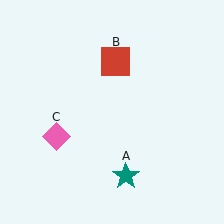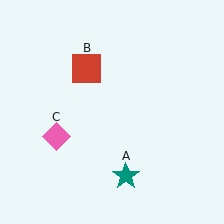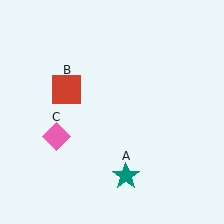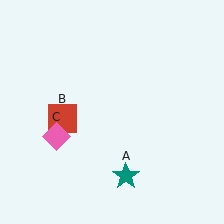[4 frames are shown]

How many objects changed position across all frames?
1 object changed position: red square (object B).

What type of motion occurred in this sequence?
The red square (object B) rotated counterclockwise around the center of the scene.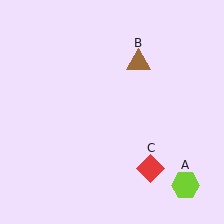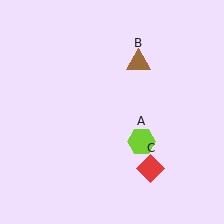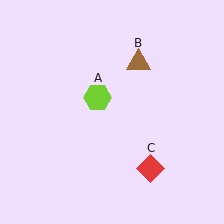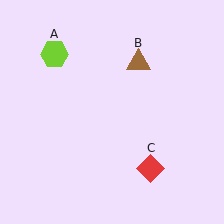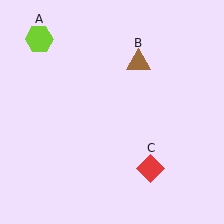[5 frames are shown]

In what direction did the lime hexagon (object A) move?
The lime hexagon (object A) moved up and to the left.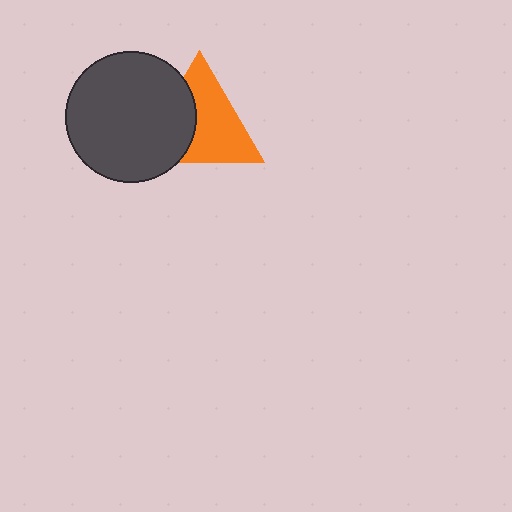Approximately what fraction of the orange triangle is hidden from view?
Roughly 38% of the orange triangle is hidden behind the dark gray circle.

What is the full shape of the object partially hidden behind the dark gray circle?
The partially hidden object is an orange triangle.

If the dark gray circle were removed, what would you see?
You would see the complete orange triangle.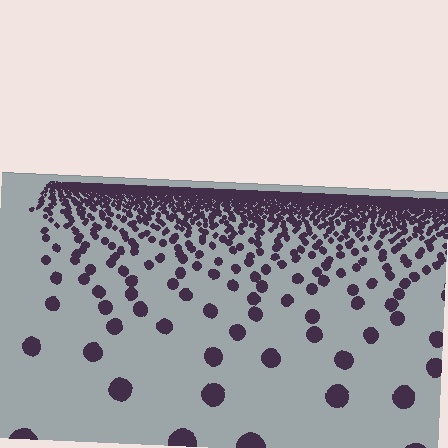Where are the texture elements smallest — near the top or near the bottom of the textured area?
Near the top.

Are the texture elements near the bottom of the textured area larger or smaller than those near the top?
Larger. Near the bottom, elements are closer to the viewer and appear at a bigger on-screen size.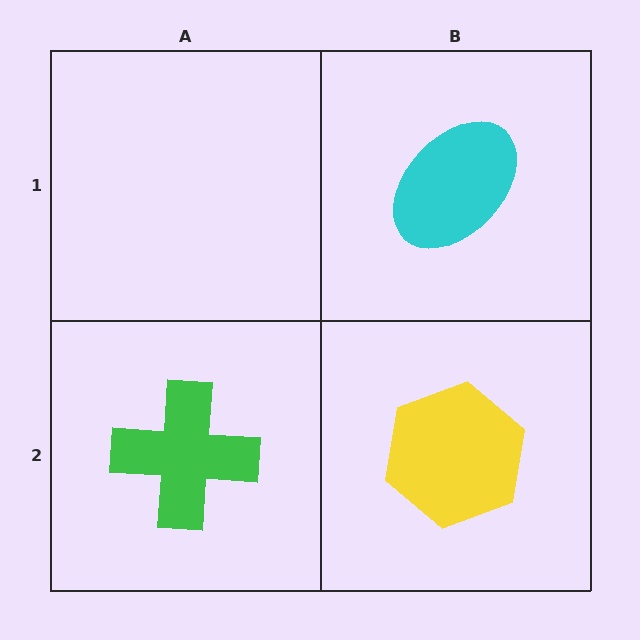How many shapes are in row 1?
1 shape.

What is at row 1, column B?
A cyan ellipse.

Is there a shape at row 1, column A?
No, that cell is empty.